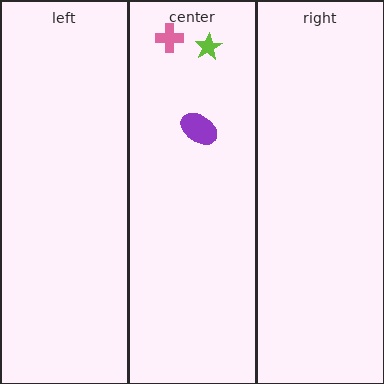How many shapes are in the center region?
3.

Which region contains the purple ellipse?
The center region.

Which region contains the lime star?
The center region.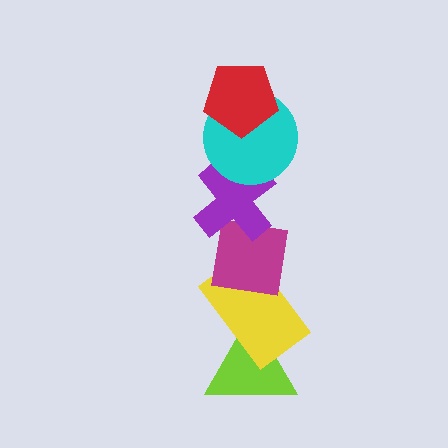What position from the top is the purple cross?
The purple cross is 3rd from the top.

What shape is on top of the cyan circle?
The red pentagon is on top of the cyan circle.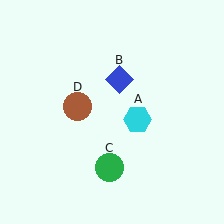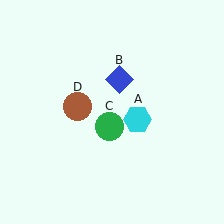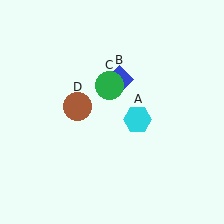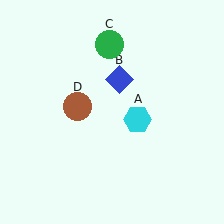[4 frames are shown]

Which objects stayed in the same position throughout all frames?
Cyan hexagon (object A) and blue diamond (object B) and brown circle (object D) remained stationary.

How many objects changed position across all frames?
1 object changed position: green circle (object C).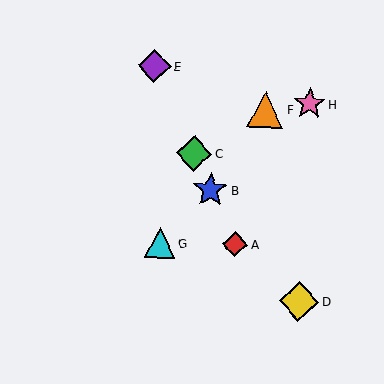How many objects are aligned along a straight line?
4 objects (A, B, C, E) are aligned along a straight line.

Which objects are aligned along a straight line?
Objects A, B, C, E are aligned along a straight line.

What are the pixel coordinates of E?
Object E is at (155, 66).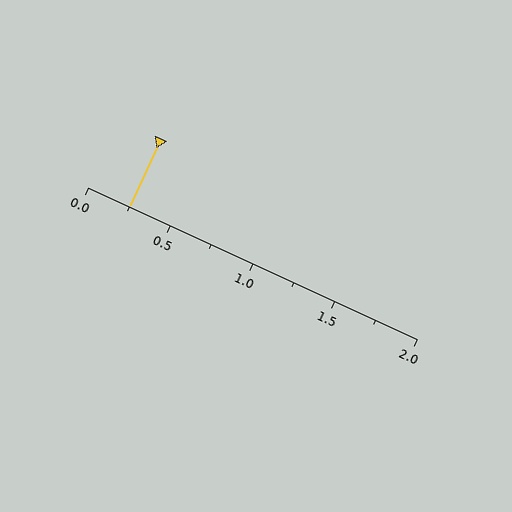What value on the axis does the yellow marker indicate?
The marker indicates approximately 0.25.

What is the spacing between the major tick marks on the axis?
The major ticks are spaced 0.5 apart.